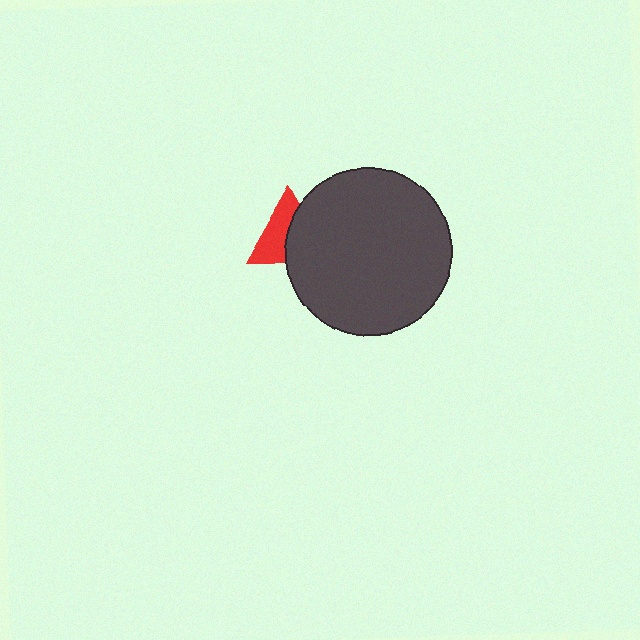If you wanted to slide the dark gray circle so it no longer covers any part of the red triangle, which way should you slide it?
Slide it right — that is the most direct way to separate the two shapes.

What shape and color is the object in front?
The object in front is a dark gray circle.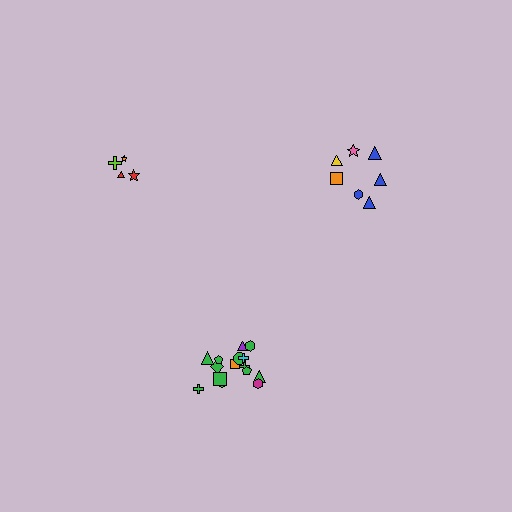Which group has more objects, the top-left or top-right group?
The top-right group.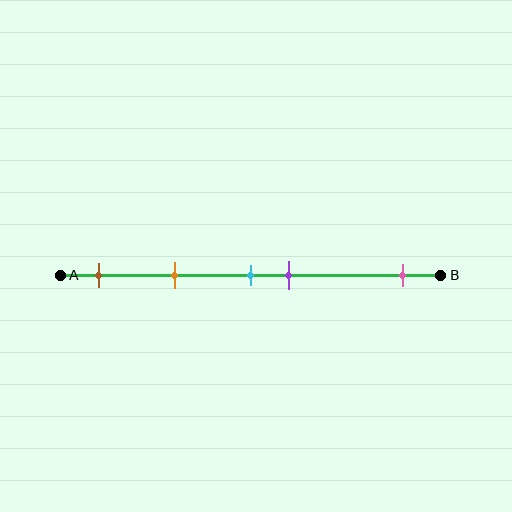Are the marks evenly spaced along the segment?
No, the marks are not evenly spaced.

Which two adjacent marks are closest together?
The cyan and purple marks are the closest adjacent pair.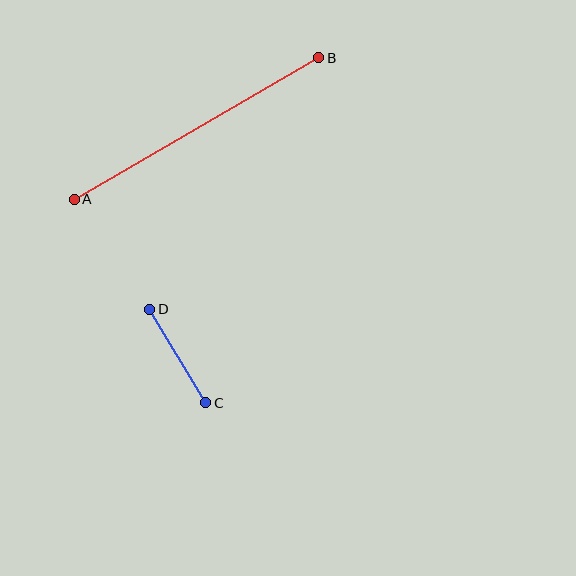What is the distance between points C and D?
The distance is approximately 109 pixels.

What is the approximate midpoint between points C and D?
The midpoint is at approximately (178, 356) pixels.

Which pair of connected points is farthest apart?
Points A and B are farthest apart.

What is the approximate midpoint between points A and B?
The midpoint is at approximately (196, 128) pixels.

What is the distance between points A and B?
The distance is approximately 283 pixels.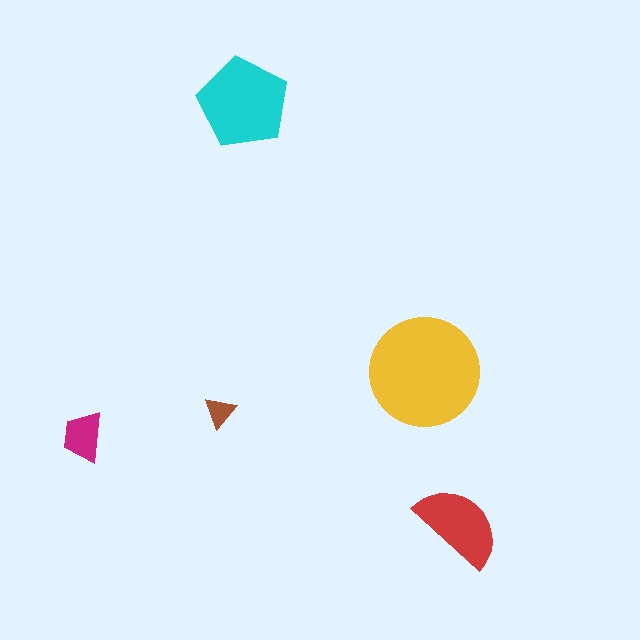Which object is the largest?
The yellow circle.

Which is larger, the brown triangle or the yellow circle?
The yellow circle.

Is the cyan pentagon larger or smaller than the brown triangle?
Larger.